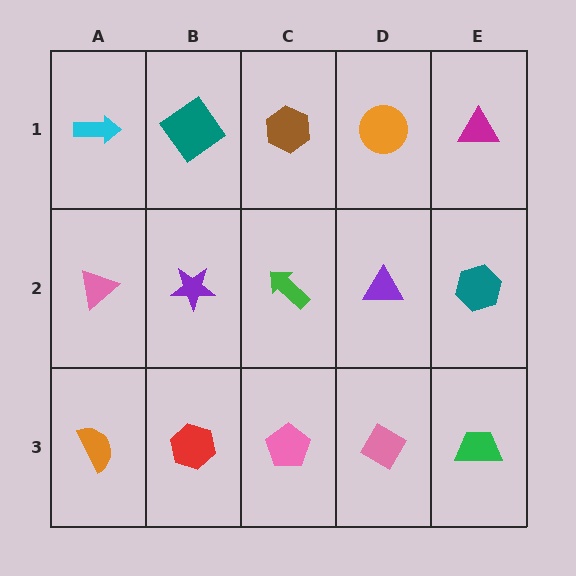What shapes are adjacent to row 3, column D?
A purple triangle (row 2, column D), a pink pentagon (row 3, column C), a green trapezoid (row 3, column E).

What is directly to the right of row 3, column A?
A red hexagon.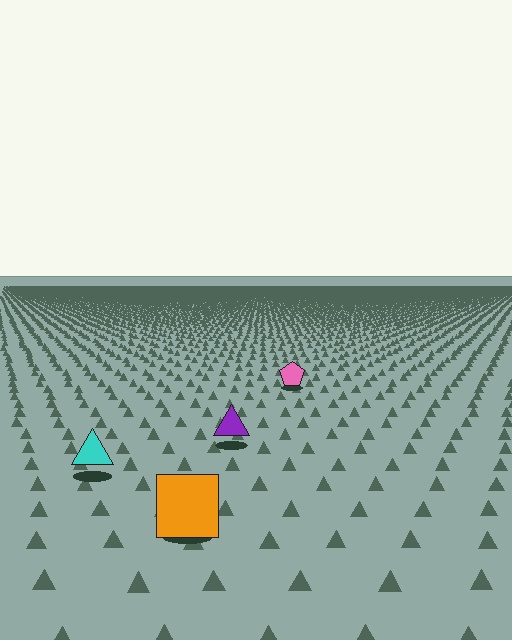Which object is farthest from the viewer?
The pink pentagon is farthest from the viewer. It appears smaller and the ground texture around it is denser.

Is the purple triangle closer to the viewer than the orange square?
No. The orange square is closer — you can tell from the texture gradient: the ground texture is coarser near it.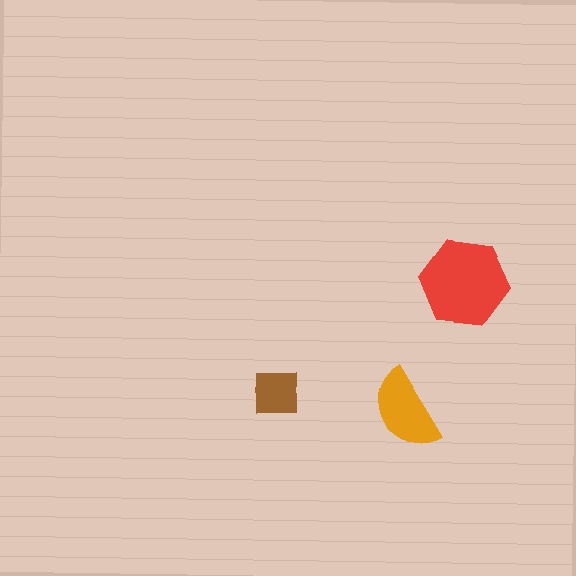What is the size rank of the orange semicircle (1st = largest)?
2nd.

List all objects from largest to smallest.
The red hexagon, the orange semicircle, the brown square.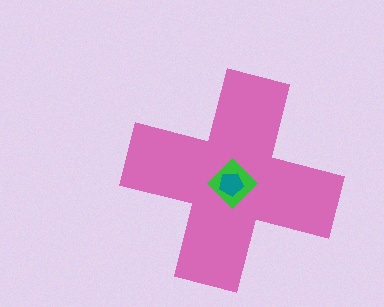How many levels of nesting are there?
3.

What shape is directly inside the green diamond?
The teal pentagon.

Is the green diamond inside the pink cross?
Yes.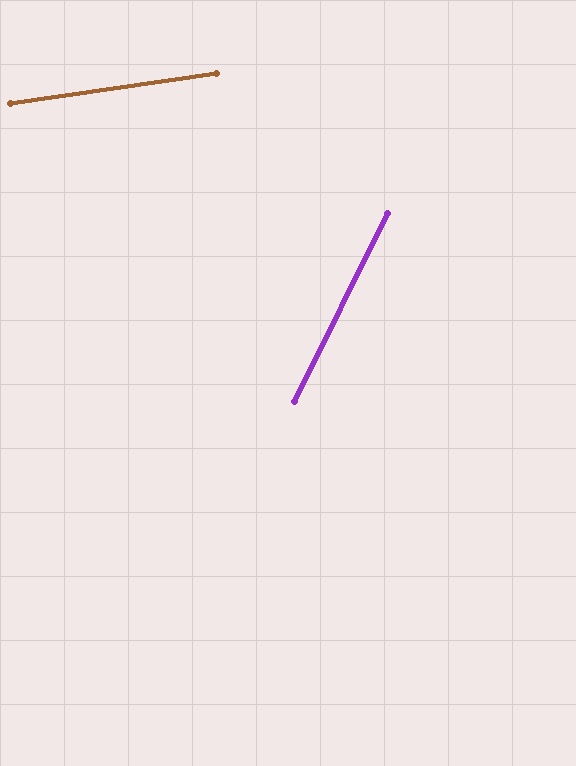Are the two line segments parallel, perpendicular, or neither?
Neither parallel nor perpendicular — they differ by about 55°.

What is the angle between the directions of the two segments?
Approximately 55 degrees.